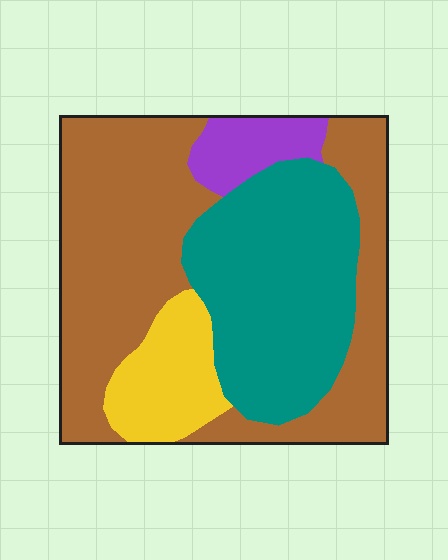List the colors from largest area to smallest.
From largest to smallest: brown, teal, yellow, purple.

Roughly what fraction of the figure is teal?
Teal covers about 30% of the figure.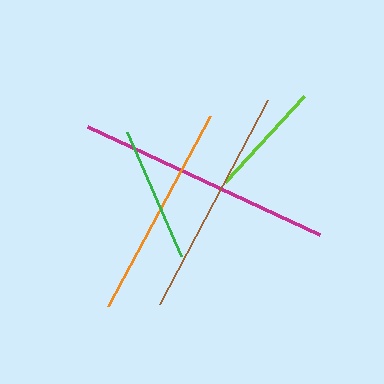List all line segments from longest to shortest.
From longest to shortest: magenta, brown, orange, green, lime.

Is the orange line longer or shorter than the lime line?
The orange line is longer than the lime line.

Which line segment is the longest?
The magenta line is the longest at approximately 256 pixels.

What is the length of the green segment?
The green segment is approximately 135 pixels long.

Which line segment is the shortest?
The lime line is the shortest at approximately 116 pixels.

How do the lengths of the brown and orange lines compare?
The brown and orange lines are approximately the same length.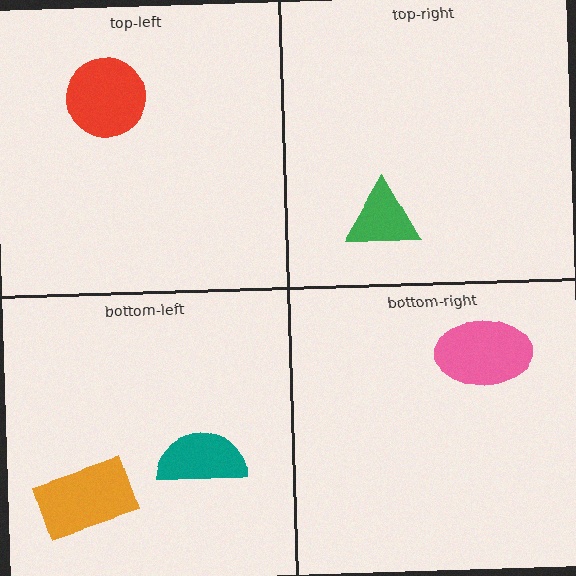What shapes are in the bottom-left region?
The teal semicircle, the orange rectangle.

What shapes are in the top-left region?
The red circle.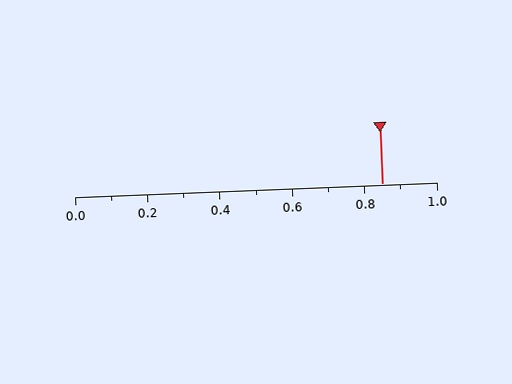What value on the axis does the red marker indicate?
The marker indicates approximately 0.85.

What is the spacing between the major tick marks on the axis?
The major ticks are spaced 0.2 apart.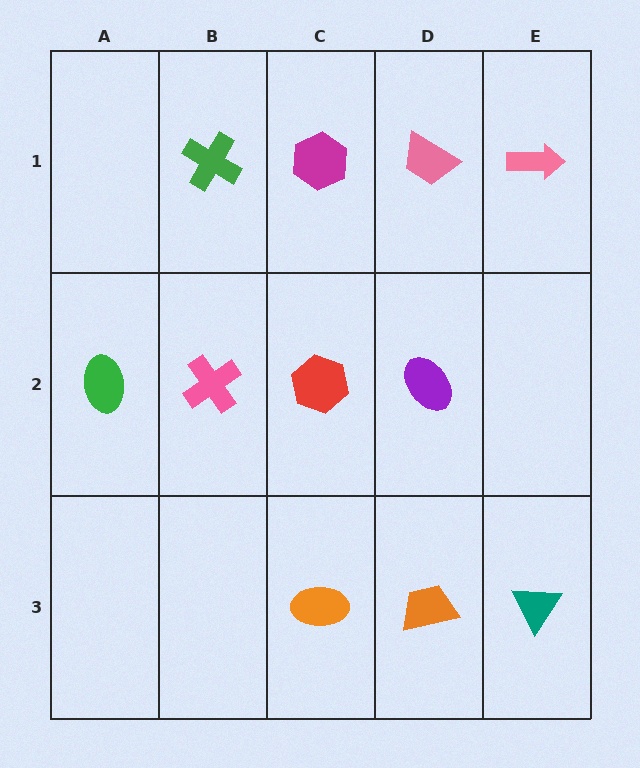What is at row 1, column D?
A pink trapezoid.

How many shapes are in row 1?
4 shapes.